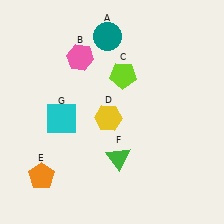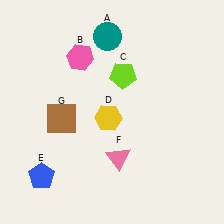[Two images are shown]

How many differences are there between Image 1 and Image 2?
There are 3 differences between the two images.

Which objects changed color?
E changed from orange to blue. F changed from green to pink. G changed from cyan to brown.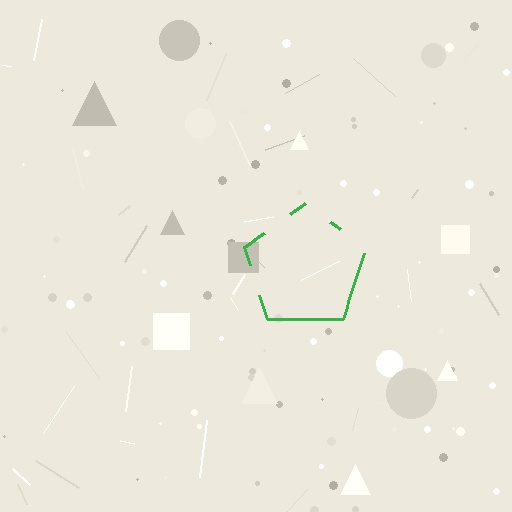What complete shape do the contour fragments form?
The contour fragments form a pentagon.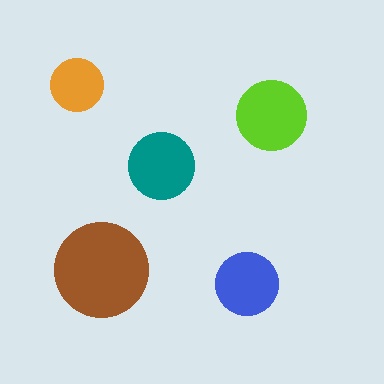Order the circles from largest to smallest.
the brown one, the lime one, the teal one, the blue one, the orange one.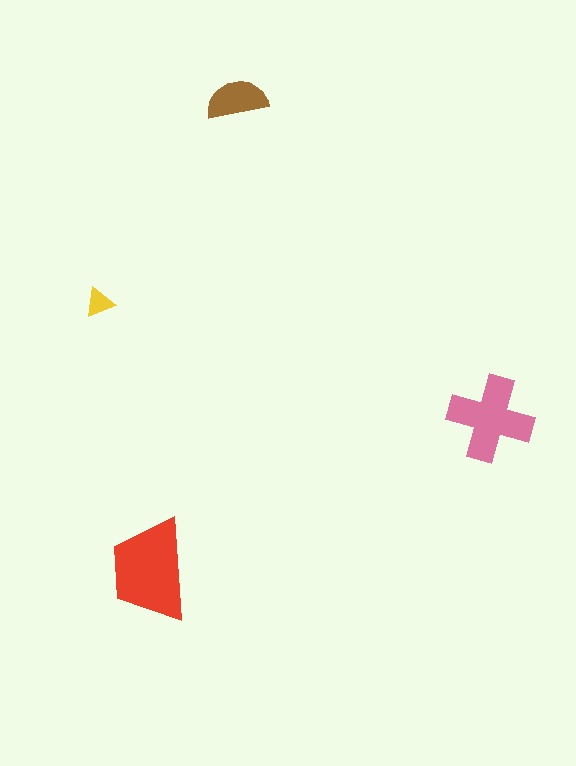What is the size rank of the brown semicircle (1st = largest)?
3rd.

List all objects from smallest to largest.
The yellow triangle, the brown semicircle, the pink cross, the red trapezoid.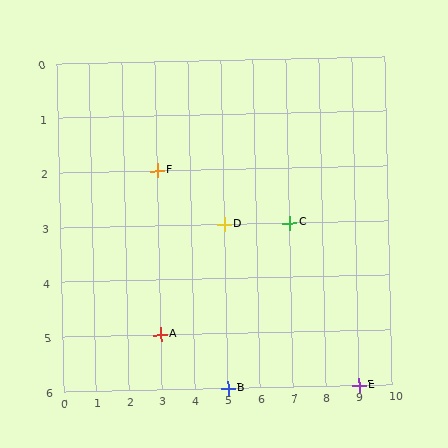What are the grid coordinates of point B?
Point B is at grid coordinates (5, 6).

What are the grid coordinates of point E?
Point E is at grid coordinates (9, 6).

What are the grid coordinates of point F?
Point F is at grid coordinates (3, 2).